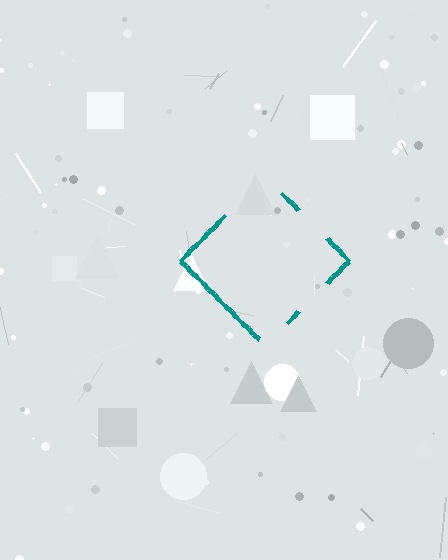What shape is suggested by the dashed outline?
The dashed outline suggests a diamond.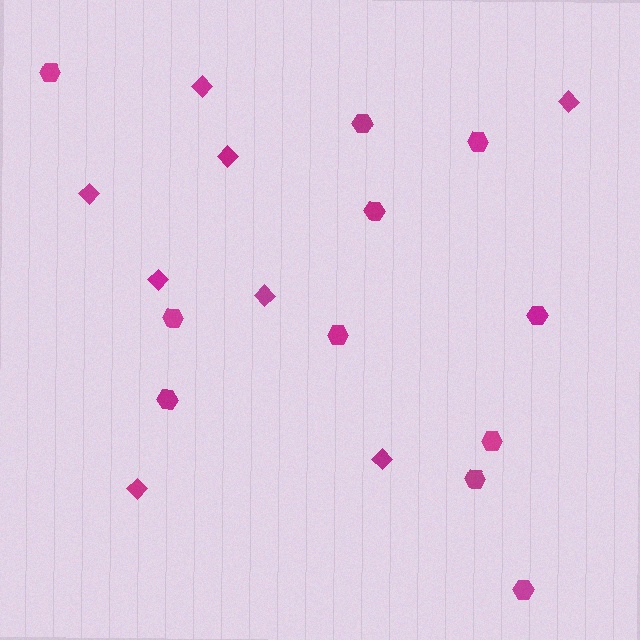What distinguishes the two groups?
There are 2 groups: one group of diamonds (8) and one group of hexagons (11).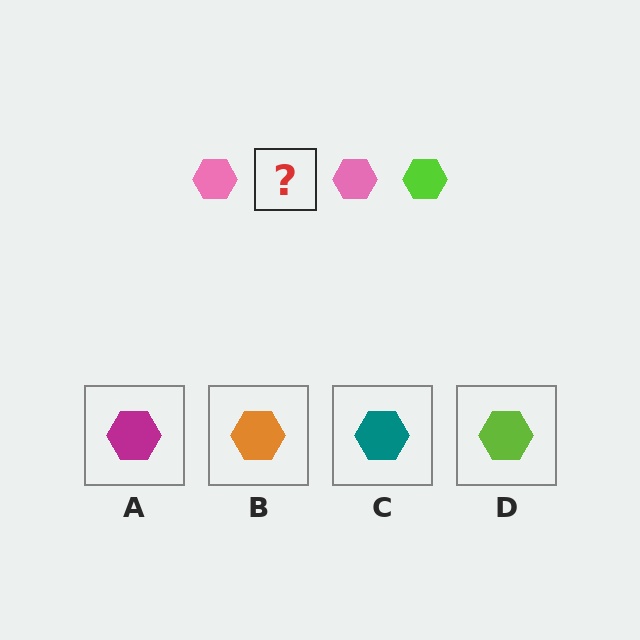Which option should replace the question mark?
Option D.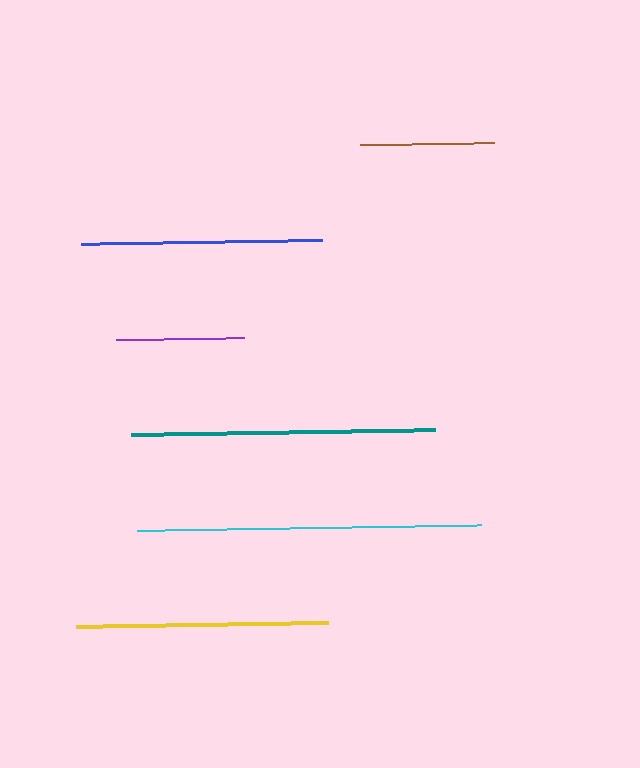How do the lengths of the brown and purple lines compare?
The brown and purple lines are approximately the same length.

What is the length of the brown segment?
The brown segment is approximately 134 pixels long.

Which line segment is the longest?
The cyan line is the longest at approximately 344 pixels.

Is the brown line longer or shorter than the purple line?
The brown line is longer than the purple line.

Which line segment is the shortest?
The purple line is the shortest at approximately 128 pixels.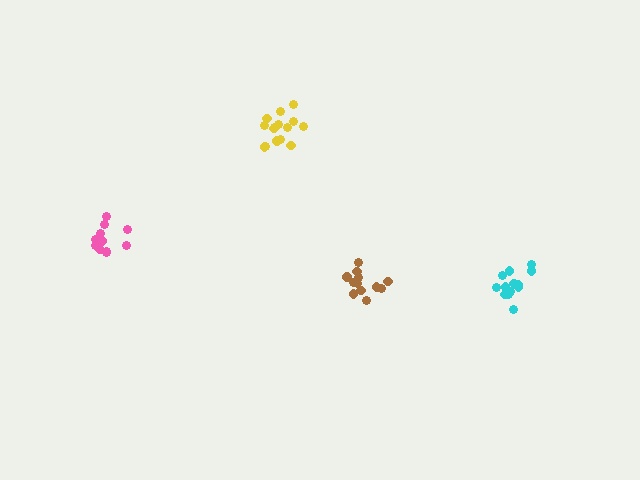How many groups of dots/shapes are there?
There are 4 groups.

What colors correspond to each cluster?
The clusters are colored: yellow, brown, pink, cyan.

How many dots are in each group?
Group 1: 15 dots, Group 2: 12 dots, Group 3: 11 dots, Group 4: 14 dots (52 total).